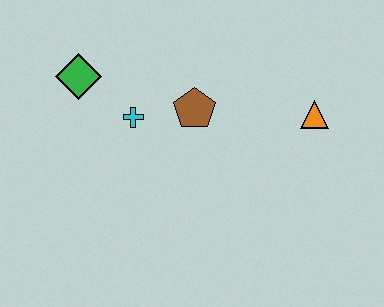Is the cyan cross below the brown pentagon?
Yes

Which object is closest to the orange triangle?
The brown pentagon is closest to the orange triangle.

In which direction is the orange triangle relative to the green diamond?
The orange triangle is to the right of the green diamond.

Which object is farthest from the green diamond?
The orange triangle is farthest from the green diamond.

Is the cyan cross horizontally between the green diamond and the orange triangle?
Yes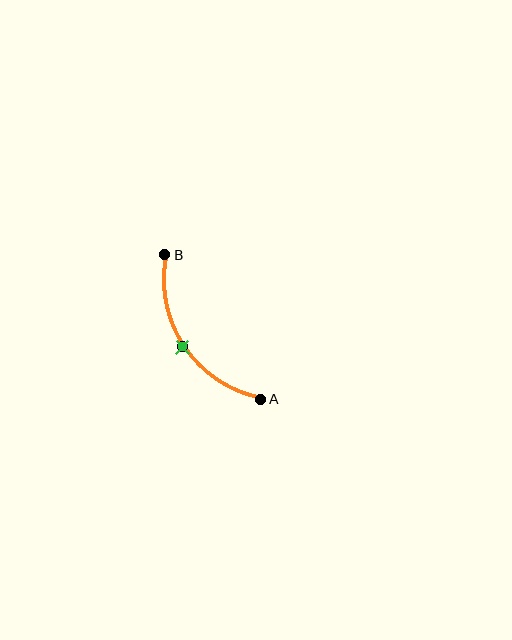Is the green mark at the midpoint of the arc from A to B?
Yes. The green mark lies on the arc at equal arc-length from both A and B — it is the arc midpoint.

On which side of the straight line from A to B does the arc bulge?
The arc bulges to the left of the straight line connecting A and B.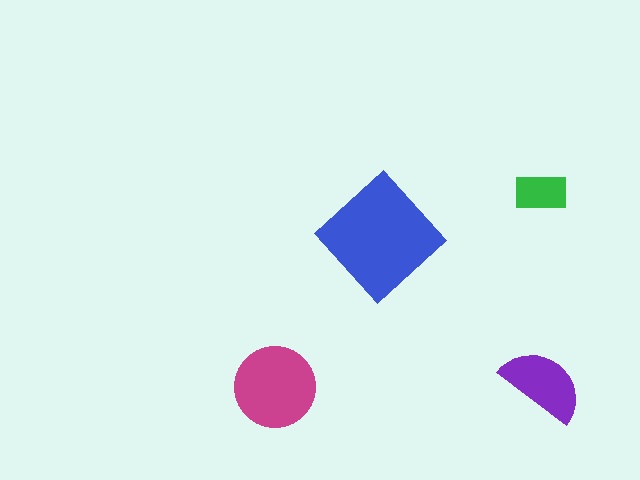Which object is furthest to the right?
The purple semicircle is rightmost.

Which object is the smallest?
The green rectangle.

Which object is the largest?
The blue diamond.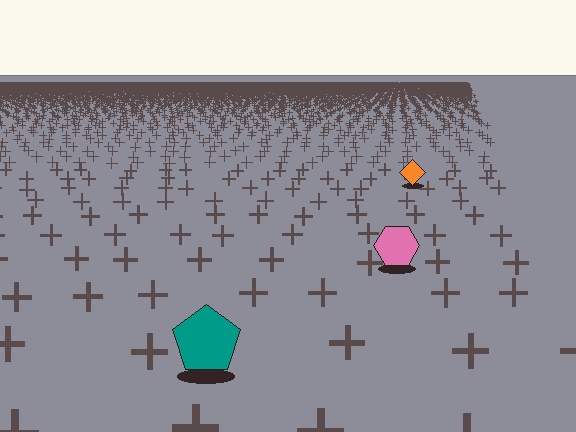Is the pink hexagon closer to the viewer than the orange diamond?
Yes. The pink hexagon is closer — you can tell from the texture gradient: the ground texture is coarser near it.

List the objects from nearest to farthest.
From nearest to farthest: the teal pentagon, the pink hexagon, the orange diamond.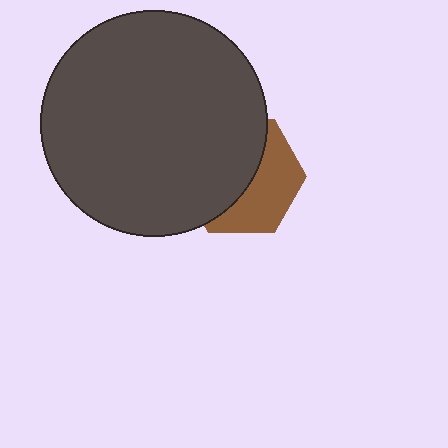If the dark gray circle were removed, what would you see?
You would see the complete brown hexagon.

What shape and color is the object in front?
The object in front is a dark gray circle.